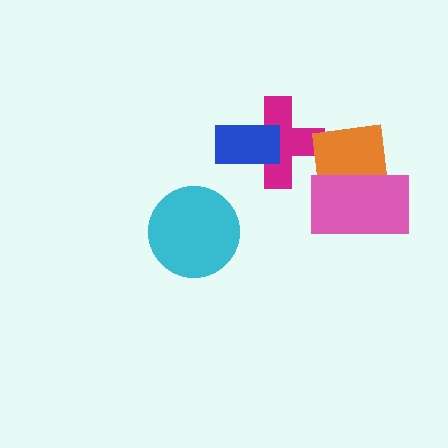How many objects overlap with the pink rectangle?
1 object overlaps with the pink rectangle.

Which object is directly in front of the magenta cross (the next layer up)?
The blue rectangle is directly in front of the magenta cross.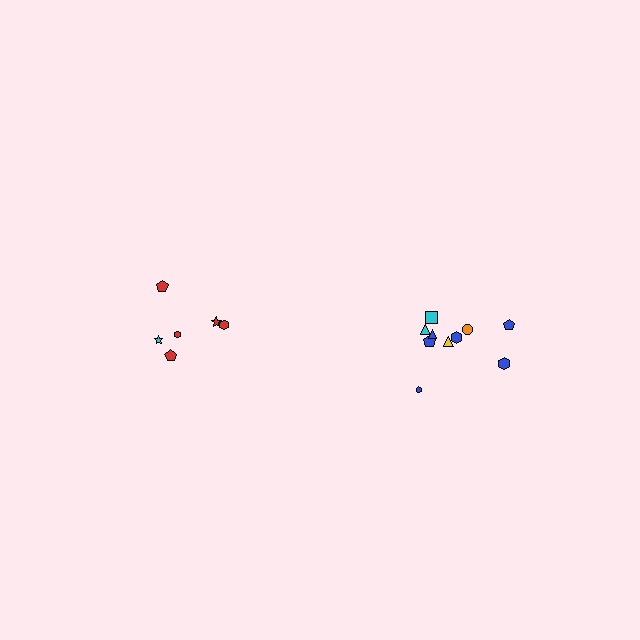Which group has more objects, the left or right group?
The right group.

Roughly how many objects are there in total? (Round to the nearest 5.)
Roughly 15 objects in total.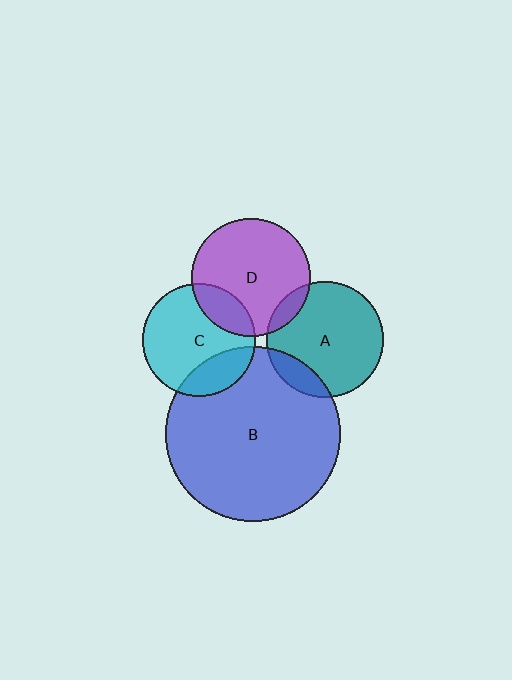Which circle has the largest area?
Circle B (blue).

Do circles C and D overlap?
Yes.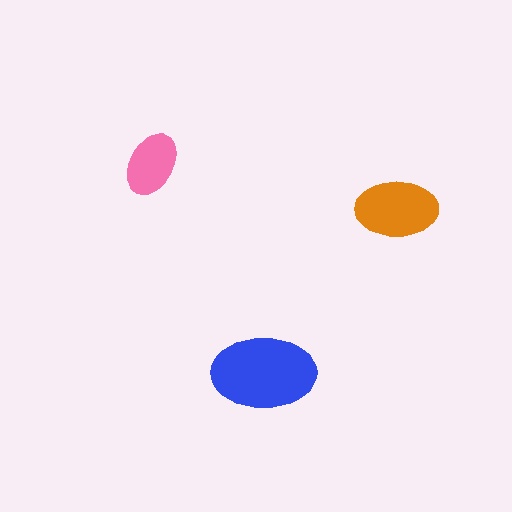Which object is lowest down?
The blue ellipse is bottommost.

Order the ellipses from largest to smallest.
the blue one, the orange one, the pink one.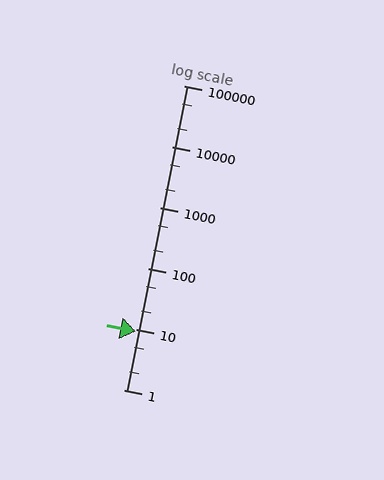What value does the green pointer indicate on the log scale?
The pointer indicates approximately 9.1.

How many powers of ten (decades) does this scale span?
The scale spans 5 decades, from 1 to 100000.